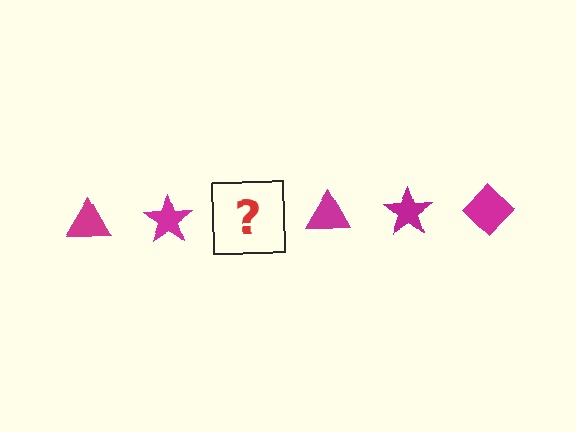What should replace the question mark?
The question mark should be replaced with a magenta diamond.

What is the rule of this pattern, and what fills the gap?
The rule is that the pattern cycles through triangle, star, diamond shapes in magenta. The gap should be filled with a magenta diamond.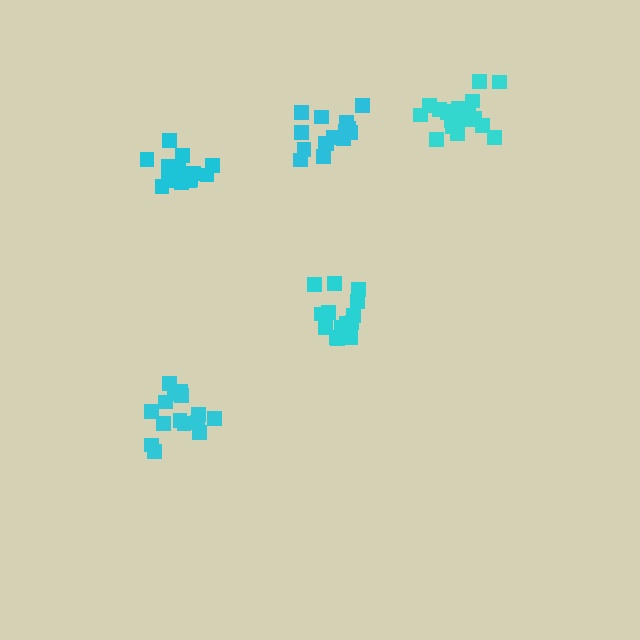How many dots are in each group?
Group 1: 15 dots, Group 2: 15 dots, Group 3: 15 dots, Group 4: 15 dots, Group 5: 19 dots (79 total).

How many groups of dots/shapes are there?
There are 5 groups.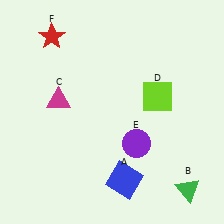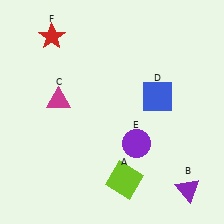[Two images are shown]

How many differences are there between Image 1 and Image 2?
There are 3 differences between the two images.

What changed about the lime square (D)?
In Image 1, D is lime. In Image 2, it changed to blue.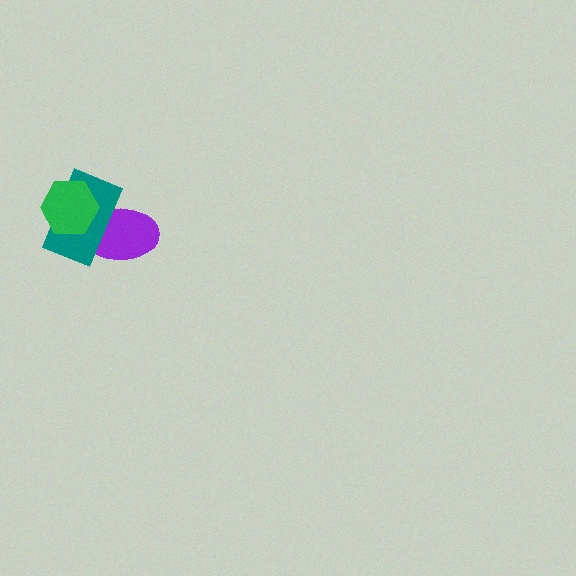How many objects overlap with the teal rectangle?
2 objects overlap with the teal rectangle.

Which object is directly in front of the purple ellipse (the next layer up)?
The teal rectangle is directly in front of the purple ellipse.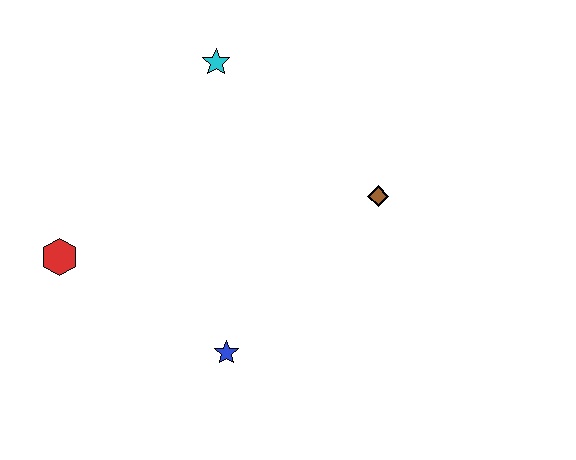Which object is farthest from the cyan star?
The blue star is farthest from the cyan star.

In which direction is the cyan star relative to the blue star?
The cyan star is above the blue star.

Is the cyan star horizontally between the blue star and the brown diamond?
No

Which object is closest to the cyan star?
The brown diamond is closest to the cyan star.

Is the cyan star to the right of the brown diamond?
No